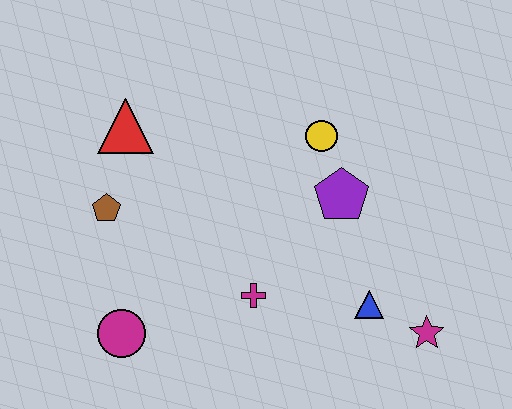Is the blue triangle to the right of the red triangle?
Yes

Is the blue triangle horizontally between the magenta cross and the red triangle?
No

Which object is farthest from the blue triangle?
The red triangle is farthest from the blue triangle.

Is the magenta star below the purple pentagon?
Yes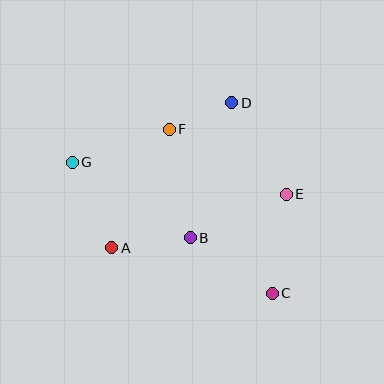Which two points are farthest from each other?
Points C and G are farthest from each other.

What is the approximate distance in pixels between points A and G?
The distance between A and G is approximately 94 pixels.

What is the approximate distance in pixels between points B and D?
The distance between B and D is approximately 141 pixels.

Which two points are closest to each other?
Points D and F are closest to each other.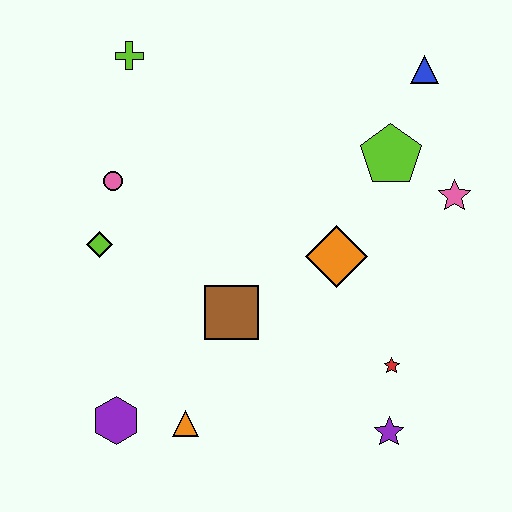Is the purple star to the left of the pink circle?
No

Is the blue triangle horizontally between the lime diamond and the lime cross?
No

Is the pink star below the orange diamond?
No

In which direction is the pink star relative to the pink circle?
The pink star is to the right of the pink circle.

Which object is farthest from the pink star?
The purple hexagon is farthest from the pink star.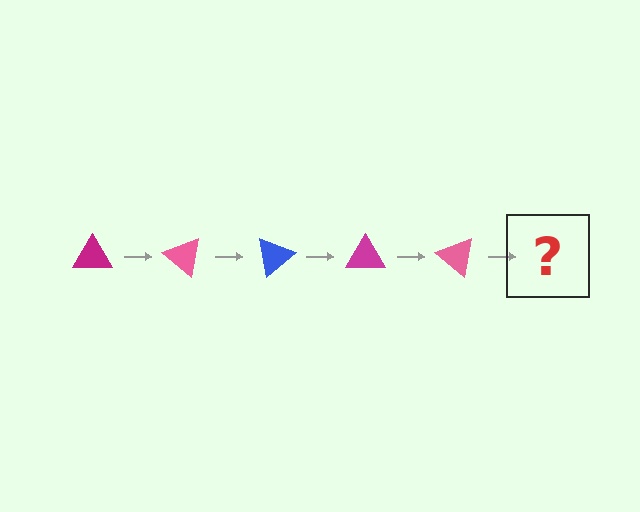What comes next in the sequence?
The next element should be a blue triangle, rotated 200 degrees from the start.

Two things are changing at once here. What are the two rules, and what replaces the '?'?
The two rules are that it rotates 40 degrees each step and the color cycles through magenta, pink, and blue. The '?' should be a blue triangle, rotated 200 degrees from the start.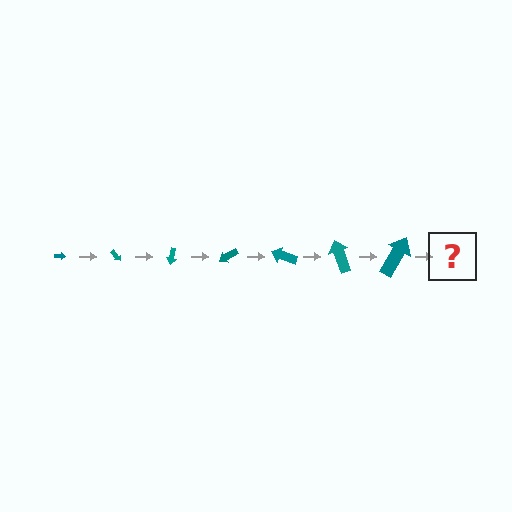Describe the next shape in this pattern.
It should be an arrow, larger than the previous one and rotated 350 degrees from the start.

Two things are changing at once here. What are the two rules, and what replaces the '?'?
The two rules are that the arrow grows larger each step and it rotates 50 degrees each step. The '?' should be an arrow, larger than the previous one and rotated 350 degrees from the start.